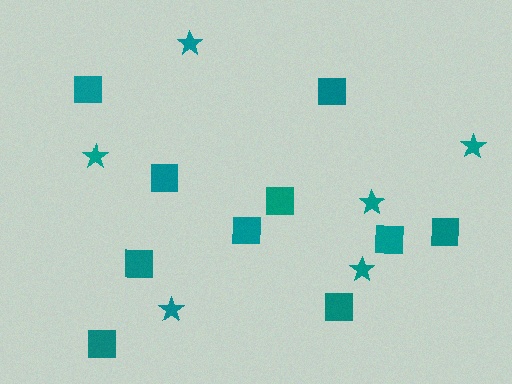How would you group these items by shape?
There are 2 groups: one group of stars (6) and one group of squares (10).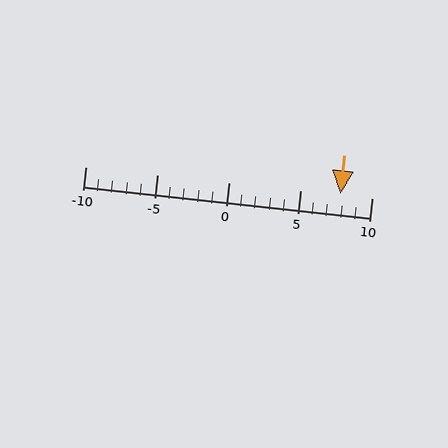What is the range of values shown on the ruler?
The ruler shows values from -10 to 10.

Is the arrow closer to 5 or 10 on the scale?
The arrow is closer to 10.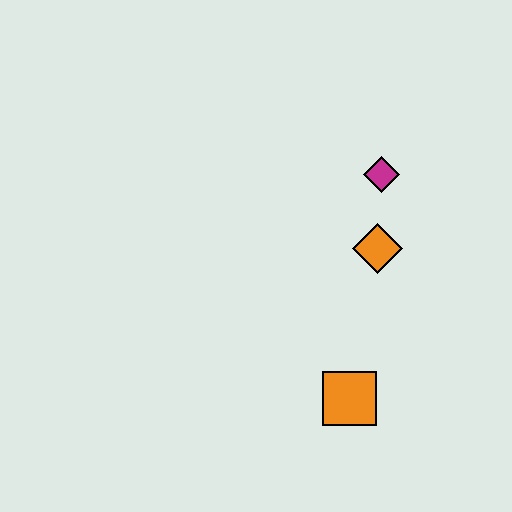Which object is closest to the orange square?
The orange diamond is closest to the orange square.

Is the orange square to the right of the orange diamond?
No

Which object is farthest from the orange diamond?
The orange square is farthest from the orange diamond.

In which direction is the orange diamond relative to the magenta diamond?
The orange diamond is below the magenta diamond.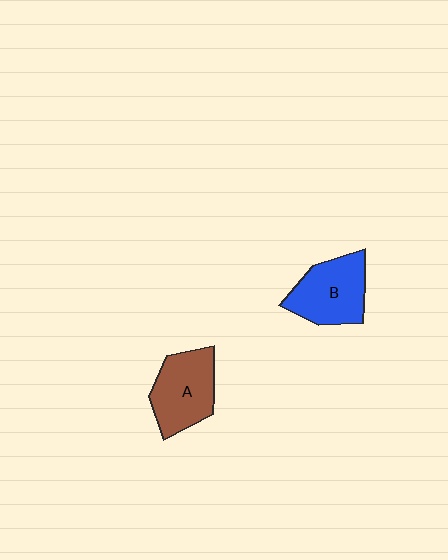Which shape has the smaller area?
Shape A (brown).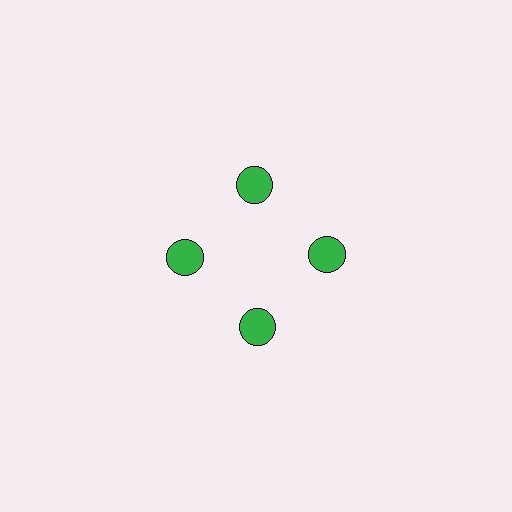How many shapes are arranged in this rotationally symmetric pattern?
There are 4 shapes, arranged in 4 groups of 1.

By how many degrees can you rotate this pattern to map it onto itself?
The pattern maps onto itself every 90 degrees of rotation.